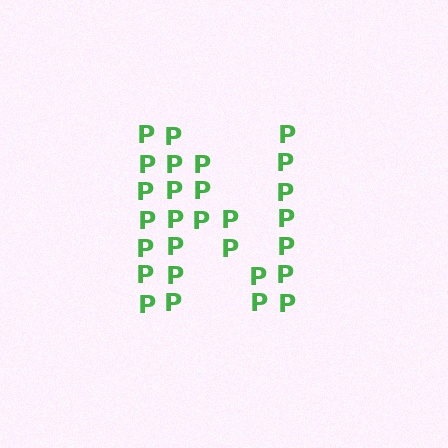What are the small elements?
The small elements are letter P's.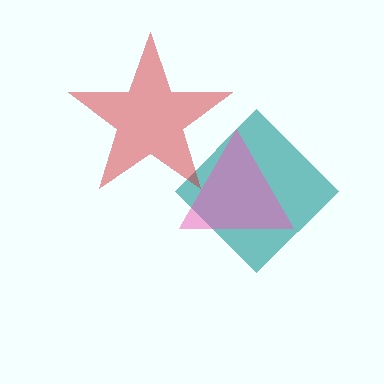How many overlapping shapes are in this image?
There are 3 overlapping shapes in the image.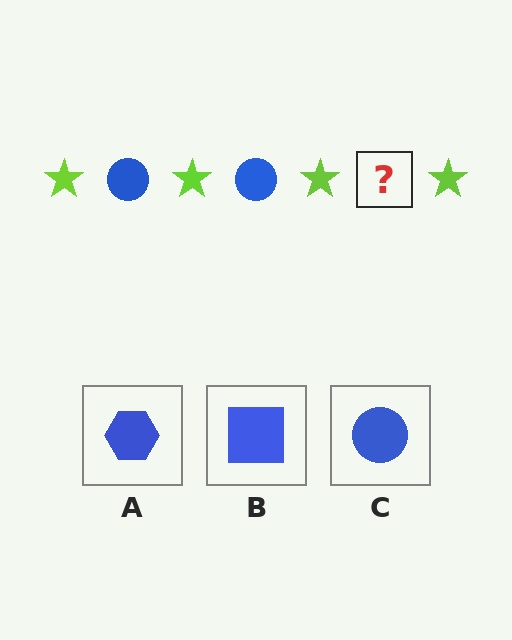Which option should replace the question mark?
Option C.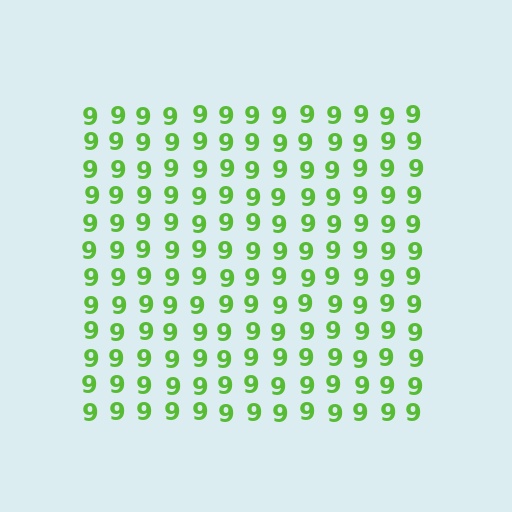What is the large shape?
The large shape is a square.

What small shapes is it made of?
It is made of small digit 9's.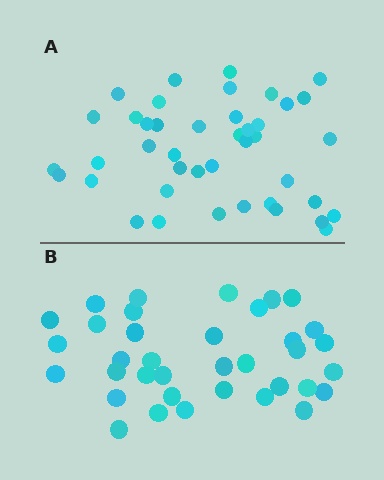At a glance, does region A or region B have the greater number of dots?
Region A (the top region) has more dots.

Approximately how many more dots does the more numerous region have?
Region A has about 6 more dots than region B.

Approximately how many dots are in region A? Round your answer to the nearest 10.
About 40 dots. (The exact count is 42, which rounds to 40.)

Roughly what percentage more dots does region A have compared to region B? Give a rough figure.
About 15% more.